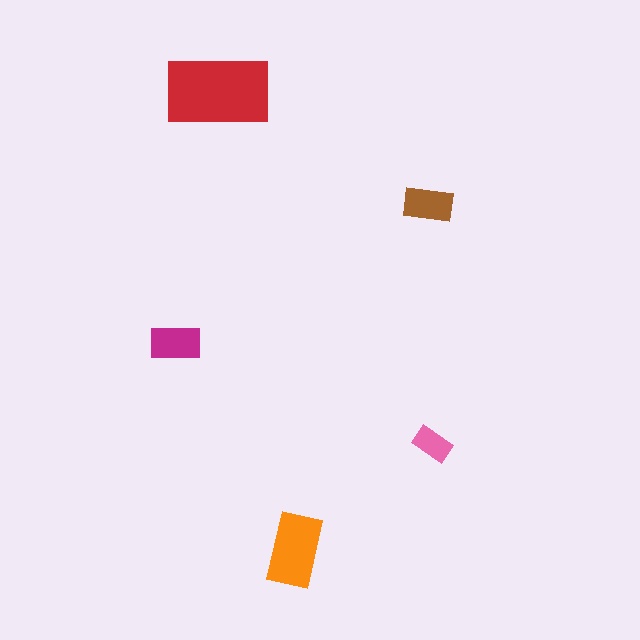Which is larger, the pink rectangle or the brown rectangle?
The brown one.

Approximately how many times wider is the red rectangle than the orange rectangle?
About 1.5 times wider.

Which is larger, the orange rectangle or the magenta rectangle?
The orange one.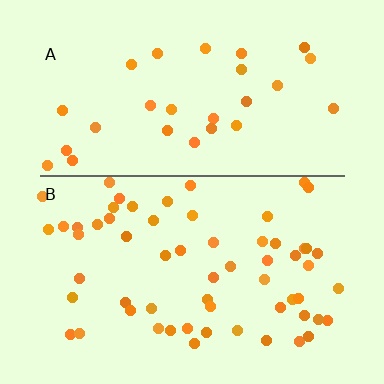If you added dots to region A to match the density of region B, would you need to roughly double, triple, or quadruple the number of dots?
Approximately double.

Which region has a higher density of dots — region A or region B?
B (the bottom).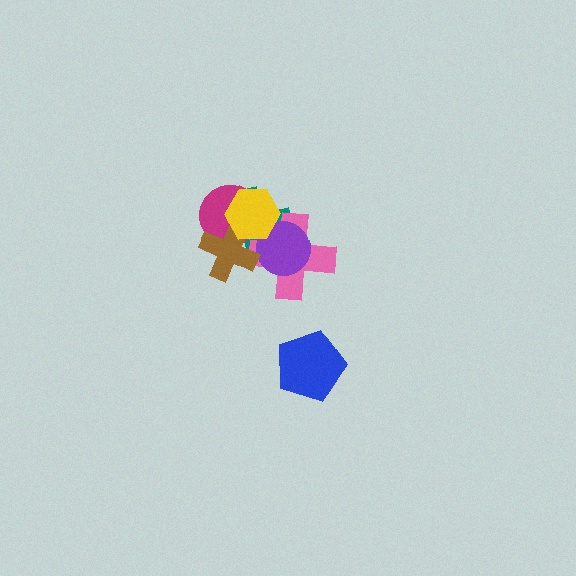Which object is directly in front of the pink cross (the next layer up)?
The purple circle is directly in front of the pink cross.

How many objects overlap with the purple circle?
3 objects overlap with the purple circle.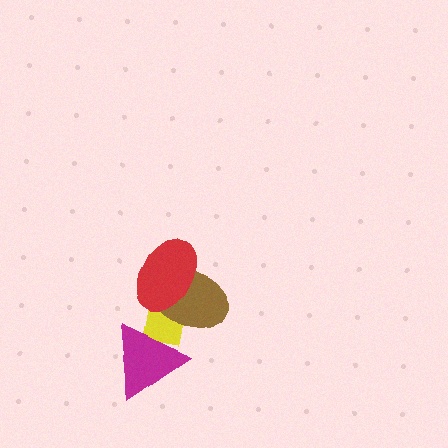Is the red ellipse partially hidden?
No, no other shape covers it.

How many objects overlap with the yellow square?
3 objects overlap with the yellow square.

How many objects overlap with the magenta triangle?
2 objects overlap with the magenta triangle.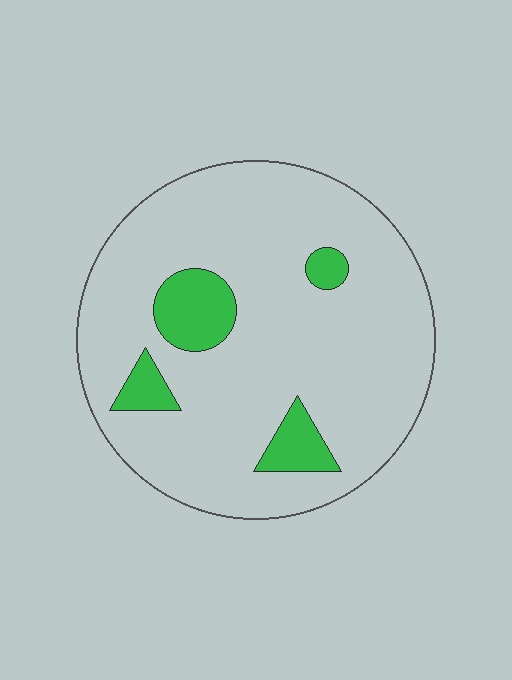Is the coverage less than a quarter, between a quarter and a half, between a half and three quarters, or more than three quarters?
Less than a quarter.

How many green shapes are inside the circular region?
4.